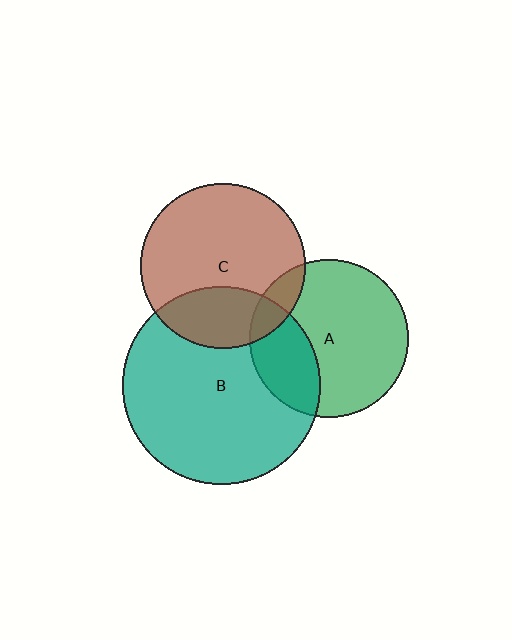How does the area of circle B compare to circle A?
Approximately 1.6 times.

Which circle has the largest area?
Circle B (teal).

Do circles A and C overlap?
Yes.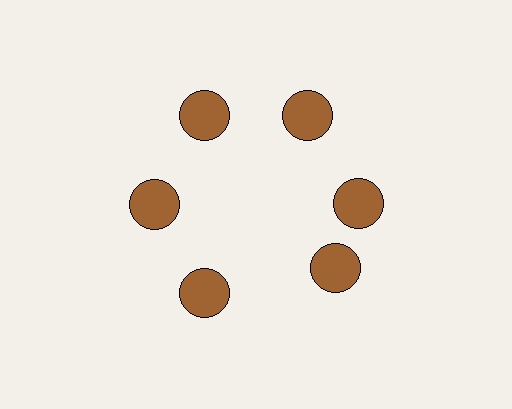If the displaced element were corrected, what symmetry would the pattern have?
It would have 6-fold rotational symmetry — the pattern would map onto itself every 60 degrees.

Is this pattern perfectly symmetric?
No. The 6 brown circles are arranged in a ring, but one element near the 5 o'clock position is rotated out of alignment along the ring, breaking the 6-fold rotational symmetry.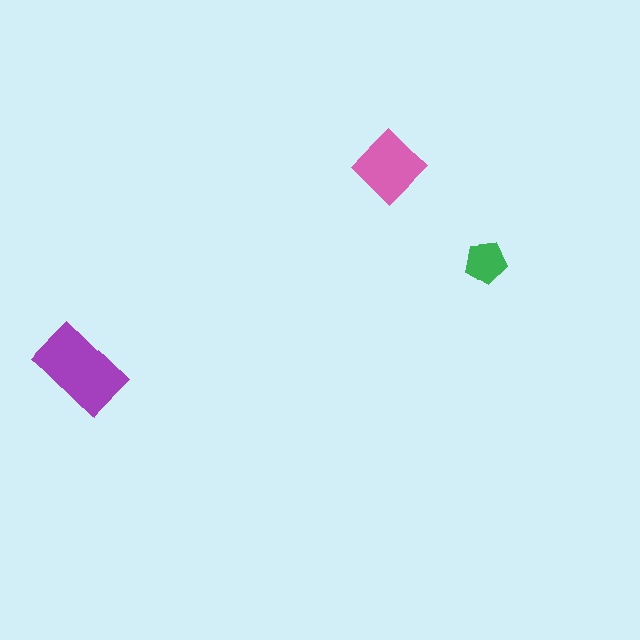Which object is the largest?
The purple rectangle.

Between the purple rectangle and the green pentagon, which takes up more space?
The purple rectangle.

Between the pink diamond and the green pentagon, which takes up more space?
The pink diamond.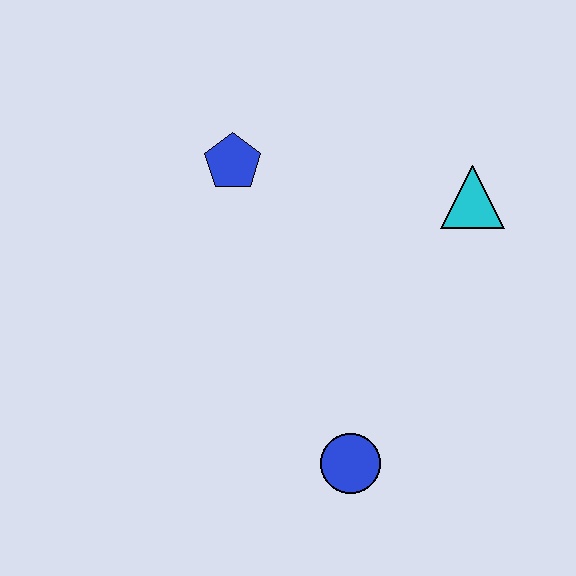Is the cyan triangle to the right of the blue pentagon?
Yes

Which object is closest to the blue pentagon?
The cyan triangle is closest to the blue pentagon.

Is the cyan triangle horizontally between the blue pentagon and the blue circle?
No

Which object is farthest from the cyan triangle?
The blue circle is farthest from the cyan triangle.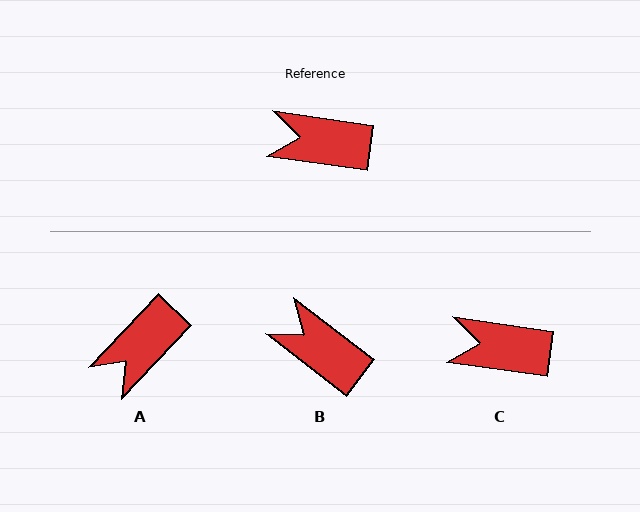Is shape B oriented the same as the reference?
No, it is off by about 30 degrees.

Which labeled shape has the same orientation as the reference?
C.